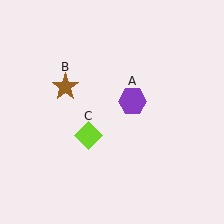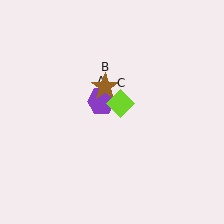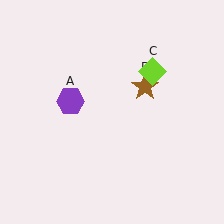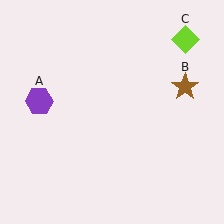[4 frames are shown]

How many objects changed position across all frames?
3 objects changed position: purple hexagon (object A), brown star (object B), lime diamond (object C).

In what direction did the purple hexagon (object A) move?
The purple hexagon (object A) moved left.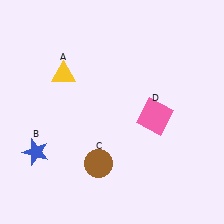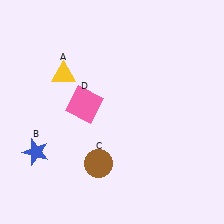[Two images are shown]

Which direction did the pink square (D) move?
The pink square (D) moved left.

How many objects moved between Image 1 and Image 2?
1 object moved between the two images.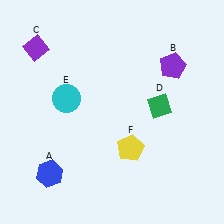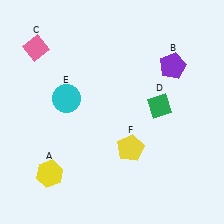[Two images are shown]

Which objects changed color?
A changed from blue to yellow. C changed from purple to pink.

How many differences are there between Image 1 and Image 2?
There are 2 differences between the two images.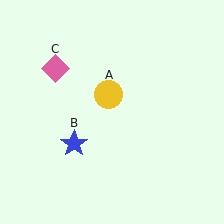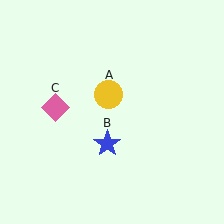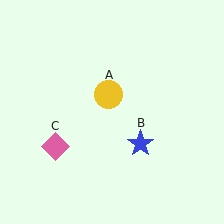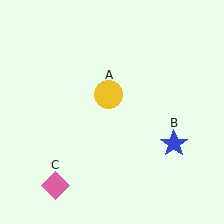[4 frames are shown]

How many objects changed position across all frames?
2 objects changed position: blue star (object B), pink diamond (object C).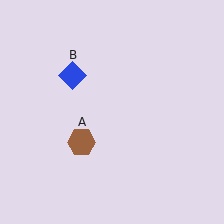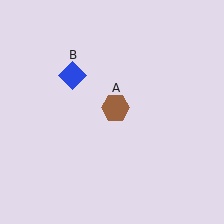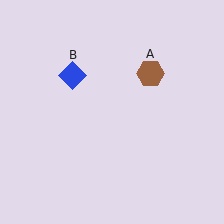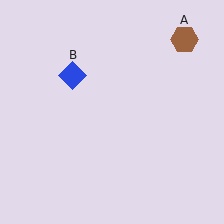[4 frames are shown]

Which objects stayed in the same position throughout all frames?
Blue diamond (object B) remained stationary.